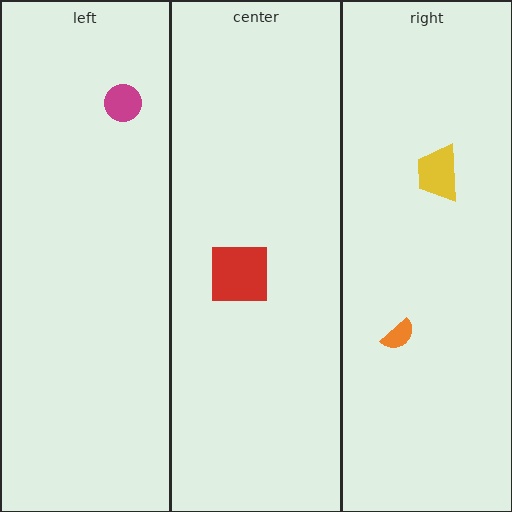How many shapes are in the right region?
2.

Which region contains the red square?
The center region.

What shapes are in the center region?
The red square.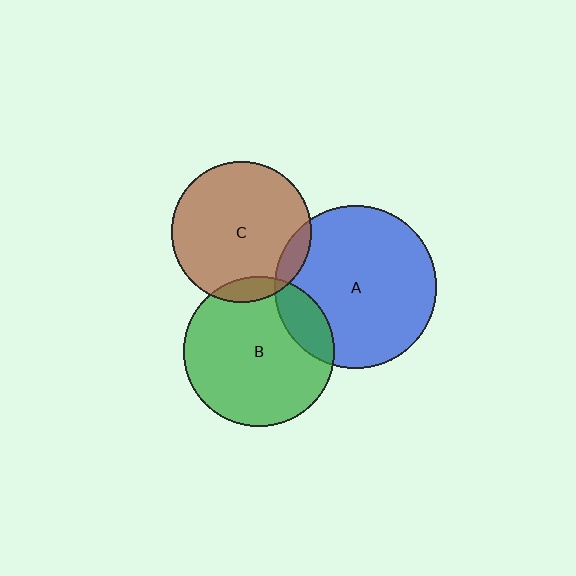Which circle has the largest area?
Circle A (blue).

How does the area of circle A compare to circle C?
Approximately 1.3 times.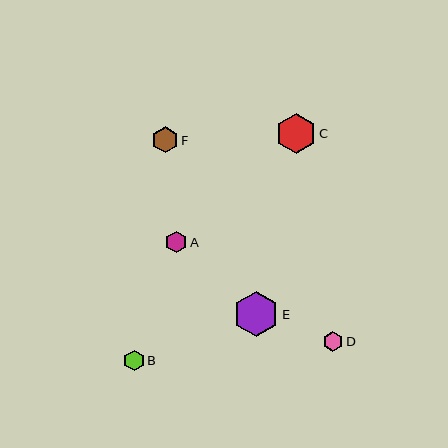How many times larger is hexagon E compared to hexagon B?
Hexagon E is approximately 2.2 times the size of hexagon B.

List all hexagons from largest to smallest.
From largest to smallest: E, C, F, A, B, D.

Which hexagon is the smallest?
Hexagon D is the smallest with a size of approximately 20 pixels.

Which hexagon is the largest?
Hexagon E is the largest with a size of approximately 46 pixels.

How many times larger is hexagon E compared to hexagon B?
Hexagon E is approximately 2.2 times the size of hexagon B.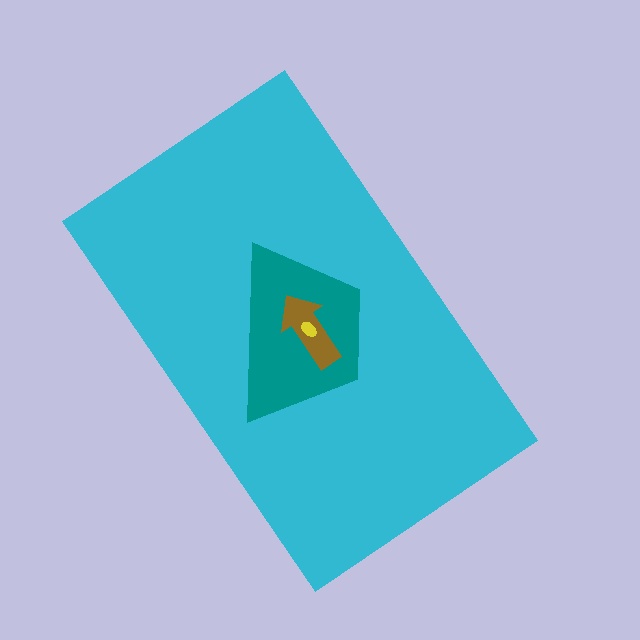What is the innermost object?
The yellow ellipse.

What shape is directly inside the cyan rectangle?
The teal trapezoid.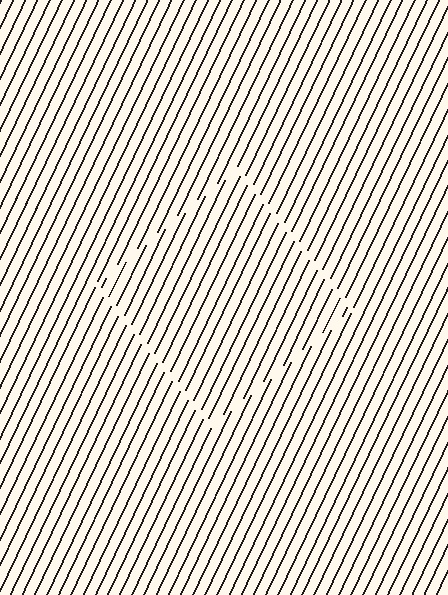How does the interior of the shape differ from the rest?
The interior of the shape contains the same grating, shifted by half a period — the contour is defined by the phase discontinuity where line-ends from the inner and outer gratings abut.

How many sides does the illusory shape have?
4 sides — the line-ends trace a square.